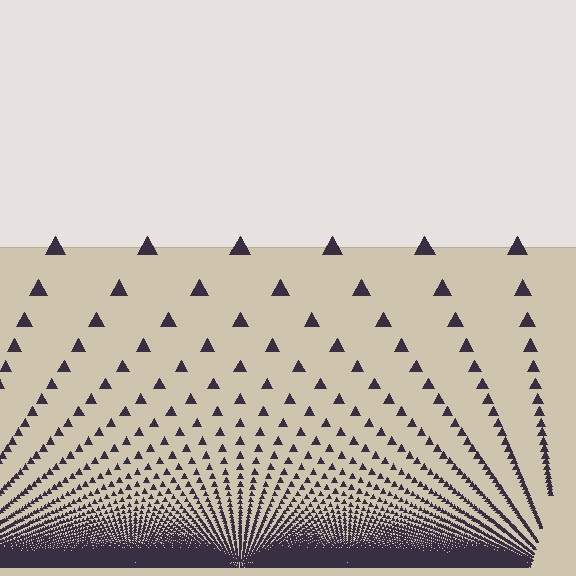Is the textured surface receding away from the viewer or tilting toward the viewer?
The surface appears to tilt toward the viewer. Texture elements get larger and sparser toward the top.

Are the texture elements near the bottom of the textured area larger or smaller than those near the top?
Smaller. The gradient is inverted — elements near the bottom are smaller and denser.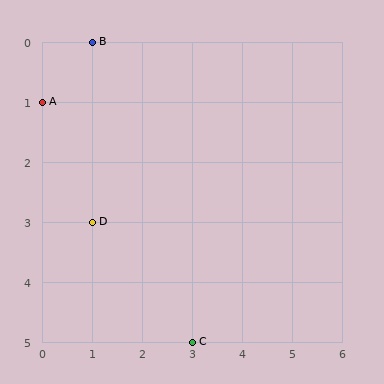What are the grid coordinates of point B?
Point B is at grid coordinates (1, 0).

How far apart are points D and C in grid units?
Points D and C are 2 columns and 2 rows apart (about 2.8 grid units diagonally).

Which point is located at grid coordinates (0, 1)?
Point A is at (0, 1).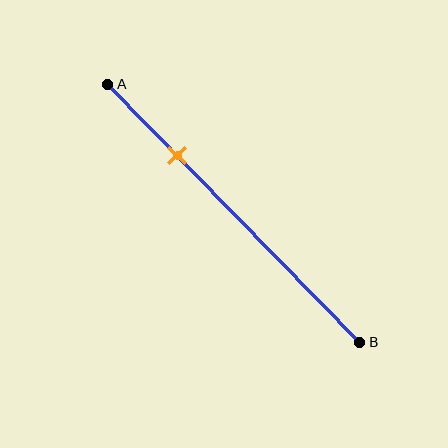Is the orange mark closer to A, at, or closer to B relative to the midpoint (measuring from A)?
The orange mark is closer to point A than the midpoint of segment AB.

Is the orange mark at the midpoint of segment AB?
No, the mark is at about 30% from A, not at the 50% midpoint.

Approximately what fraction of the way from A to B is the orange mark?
The orange mark is approximately 30% of the way from A to B.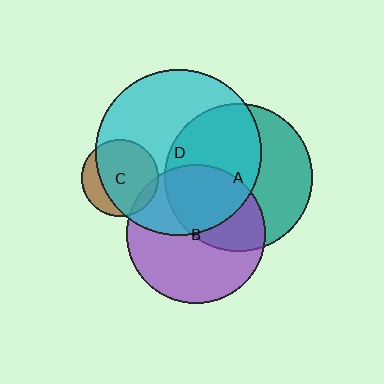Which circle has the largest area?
Circle D (cyan).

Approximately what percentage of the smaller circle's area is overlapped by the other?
Approximately 45%.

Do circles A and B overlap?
Yes.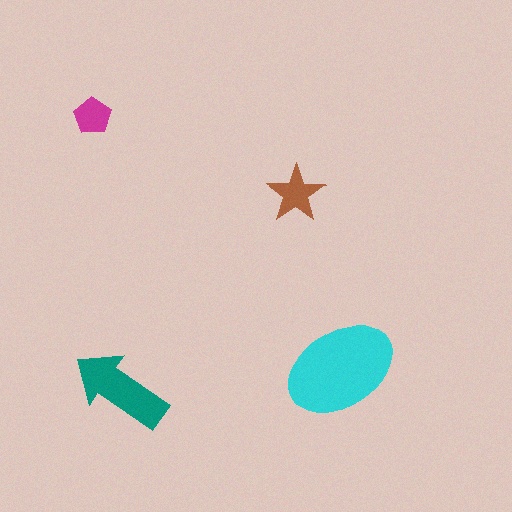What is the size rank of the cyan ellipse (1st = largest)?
1st.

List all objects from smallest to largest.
The magenta pentagon, the brown star, the teal arrow, the cyan ellipse.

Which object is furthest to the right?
The cyan ellipse is rightmost.